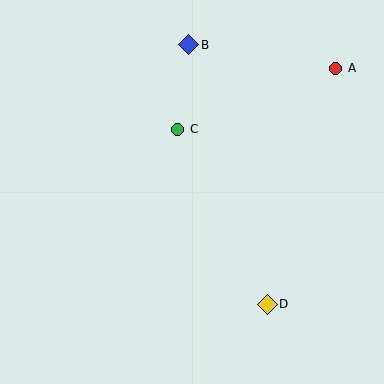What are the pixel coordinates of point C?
Point C is at (178, 129).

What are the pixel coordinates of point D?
Point D is at (267, 304).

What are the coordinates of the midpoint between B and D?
The midpoint between B and D is at (228, 175).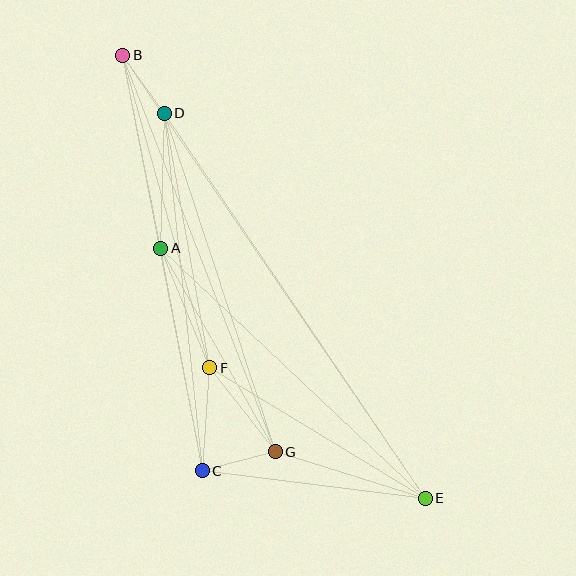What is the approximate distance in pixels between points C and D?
The distance between C and D is approximately 359 pixels.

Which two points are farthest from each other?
Points B and E are farthest from each other.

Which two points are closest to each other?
Points B and D are closest to each other.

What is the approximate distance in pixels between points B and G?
The distance between B and G is approximately 425 pixels.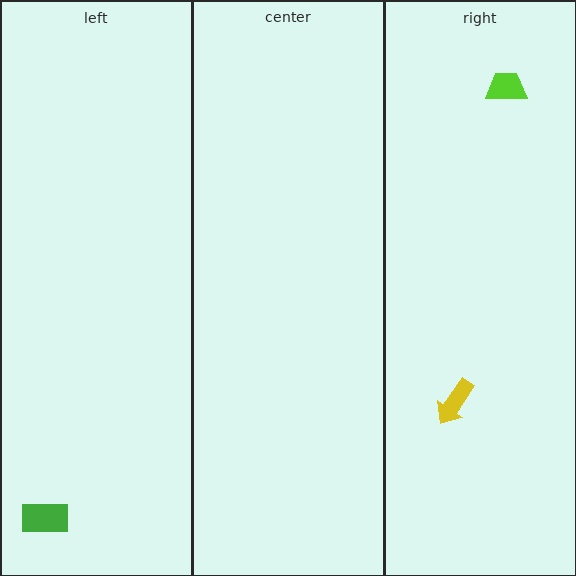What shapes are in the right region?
The lime trapezoid, the yellow arrow.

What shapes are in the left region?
The green rectangle.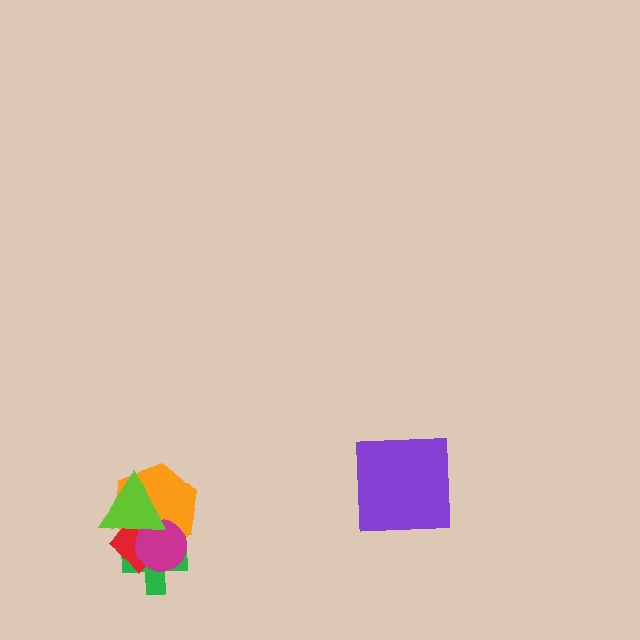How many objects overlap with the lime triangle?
4 objects overlap with the lime triangle.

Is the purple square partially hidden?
No, no other shape covers it.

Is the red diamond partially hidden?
Yes, it is partially covered by another shape.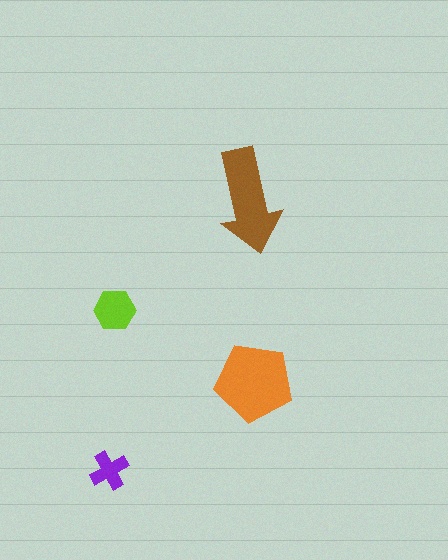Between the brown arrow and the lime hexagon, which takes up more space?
The brown arrow.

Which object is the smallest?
The purple cross.